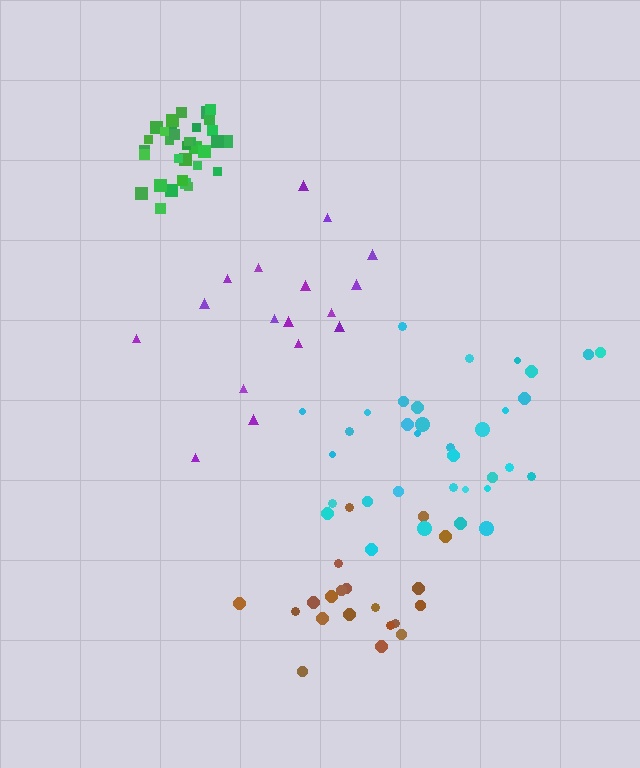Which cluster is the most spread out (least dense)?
Purple.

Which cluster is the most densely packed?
Green.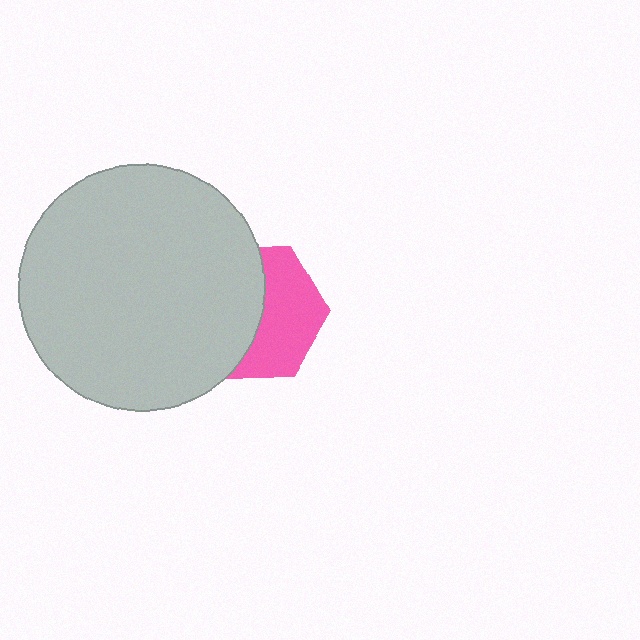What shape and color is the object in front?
The object in front is a light gray circle.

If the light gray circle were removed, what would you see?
You would see the complete pink hexagon.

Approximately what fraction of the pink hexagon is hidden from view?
Roughly 52% of the pink hexagon is hidden behind the light gray circle.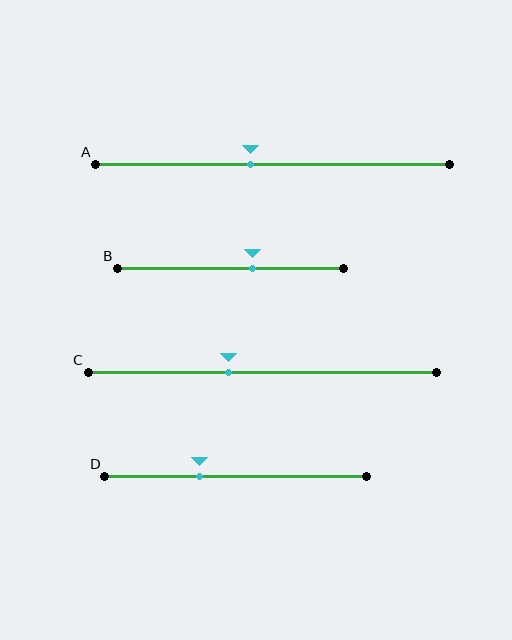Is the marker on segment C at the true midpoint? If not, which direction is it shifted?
No, the marker on segment C is shifted to the left by about 10% of the segment length.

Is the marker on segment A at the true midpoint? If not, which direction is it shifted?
No, the marker on segment A is shifted to the left by about 6% of the segment length.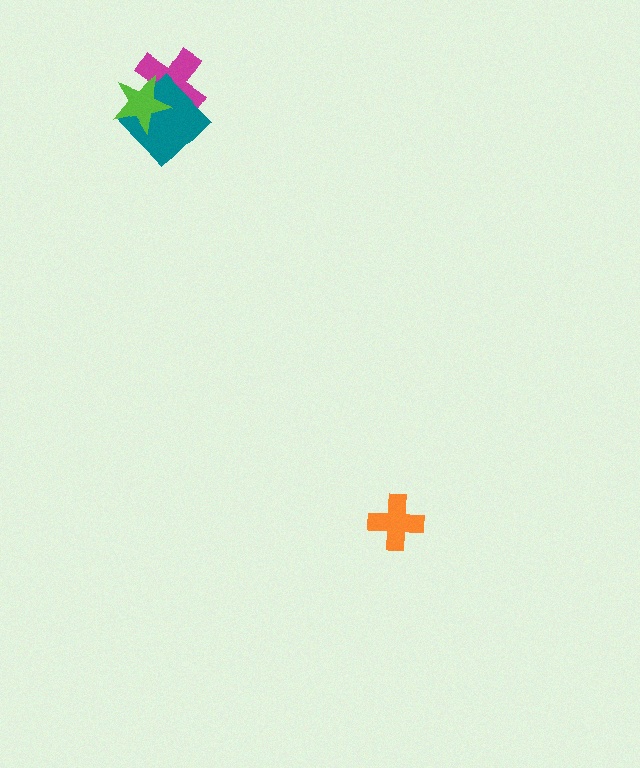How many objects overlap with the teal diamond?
2 objects overlap with the teal diamond.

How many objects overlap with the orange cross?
0 objects overlap with the orange cross.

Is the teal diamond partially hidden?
Yes, it is partially covered by another shape.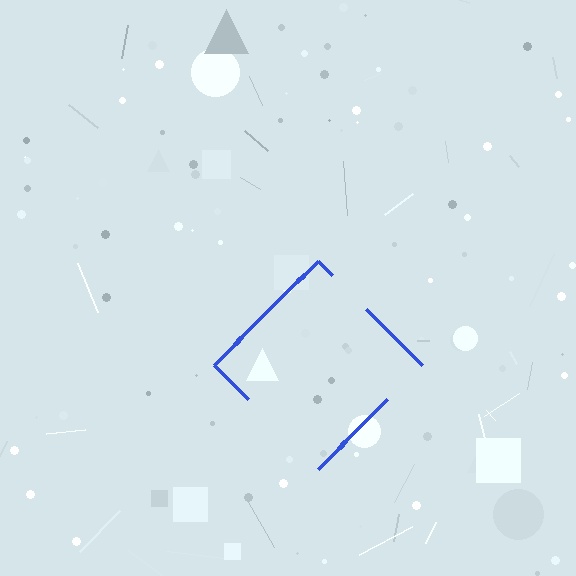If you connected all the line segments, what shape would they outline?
They would outline a diamond.